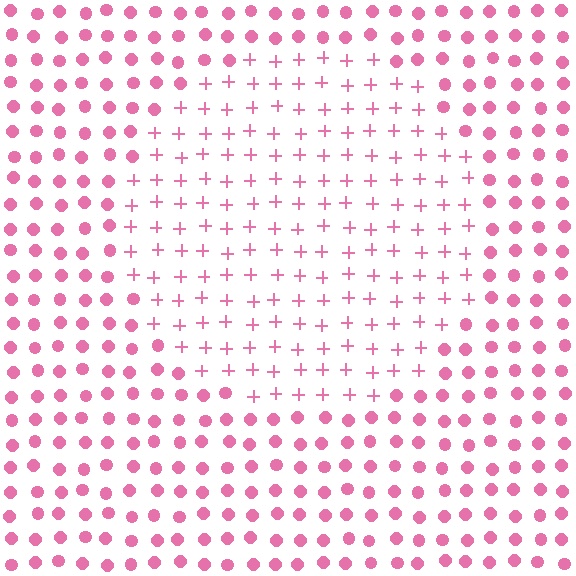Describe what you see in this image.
The image is filled with small pink elements arranged in a uniform grid. A circle-shaped region contains plus signs, while the surrounding area contains circles. The boundary is defined purely by the change in element shape.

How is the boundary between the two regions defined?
The boundary is defined by a change in element shape: plus signs inside vs. circles outside. All elements share the same color and spacing.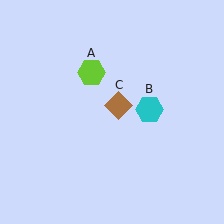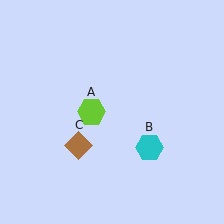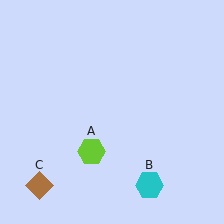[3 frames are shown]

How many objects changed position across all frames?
3 objects changed position: lime hexagon (object A), cyan hexagon (object B), brown diamond (object C).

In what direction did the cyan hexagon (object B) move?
The cyan hexagon (object B) moved down.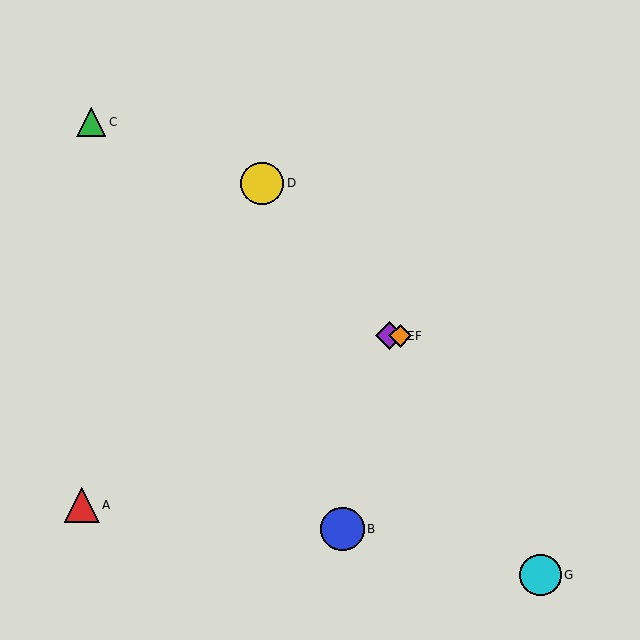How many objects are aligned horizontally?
2 objects (E, F) are aligned horizontally.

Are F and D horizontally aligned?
No, F is at y≈336 and D is at y≈183.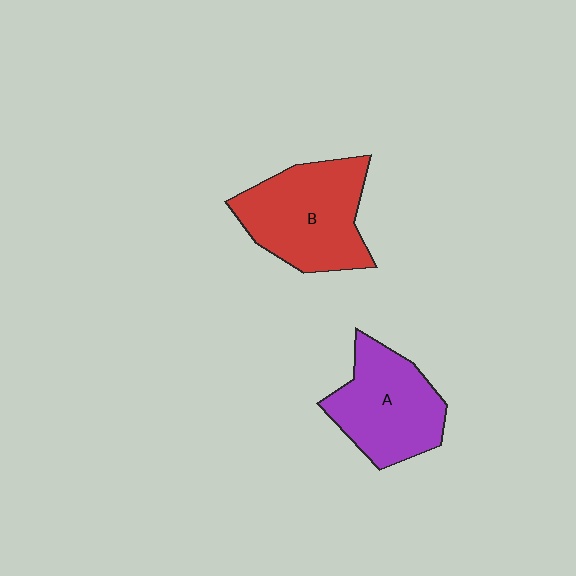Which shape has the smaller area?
Shape A (purple).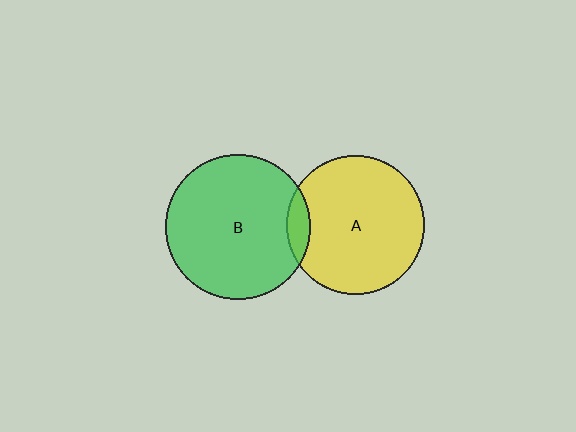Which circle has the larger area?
Circle B (green).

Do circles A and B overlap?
Yes.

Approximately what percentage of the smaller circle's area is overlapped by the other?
Approximately 10%.